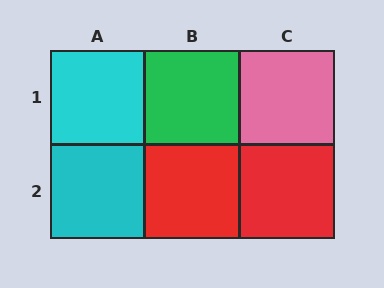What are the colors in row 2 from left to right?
Cyan, red, red.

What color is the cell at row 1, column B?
Green.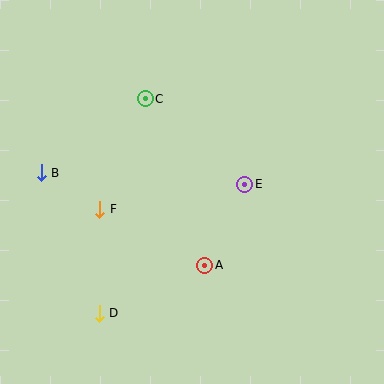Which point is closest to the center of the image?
Point E at (245, 184) is closest to the center.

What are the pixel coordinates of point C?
Point C is at (145, 99).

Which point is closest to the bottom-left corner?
Point D is closest to the bottom-left corner.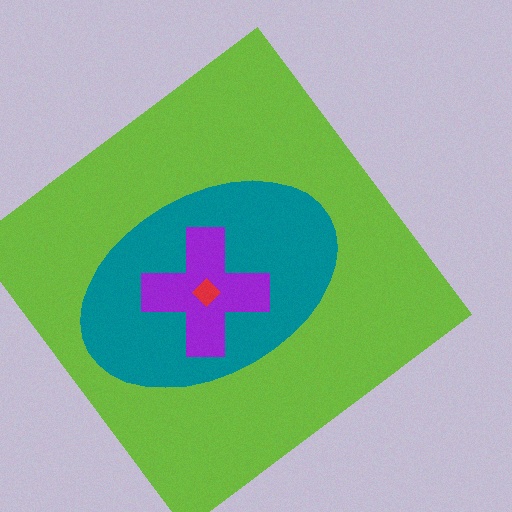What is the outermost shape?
The lime diamond.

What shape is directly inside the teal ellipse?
The purple cross.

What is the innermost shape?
The red diamond.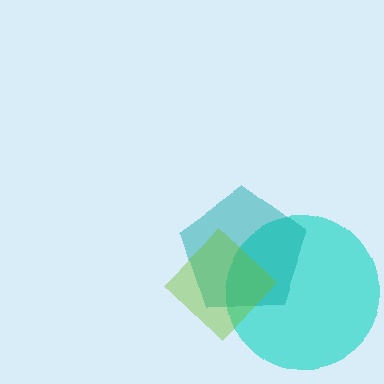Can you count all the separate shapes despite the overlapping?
Yes, there are 3 separate shapes.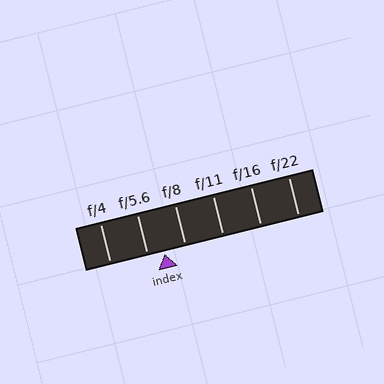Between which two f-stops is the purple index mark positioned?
The index mark is between f/5.6 and f/8.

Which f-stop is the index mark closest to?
The index mark is closest to f/5.6.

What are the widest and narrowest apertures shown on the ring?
The widest aperture shown is f/4 and the narrowest is f/22.